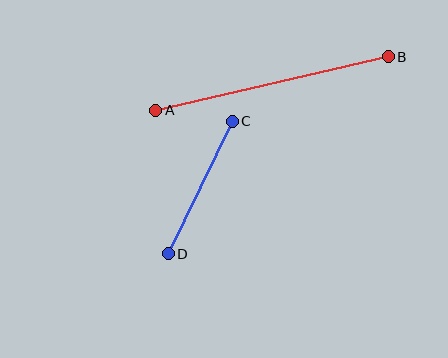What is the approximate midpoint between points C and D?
The midpoint is at approximately (200, 187) pixels.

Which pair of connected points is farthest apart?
Points A and B are farthest apart.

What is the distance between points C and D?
The distance is approximately 147 pixels.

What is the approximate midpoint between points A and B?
The midpoint is at approximately (272, 83) pixels.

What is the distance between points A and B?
The distance is approximately 238 pixels.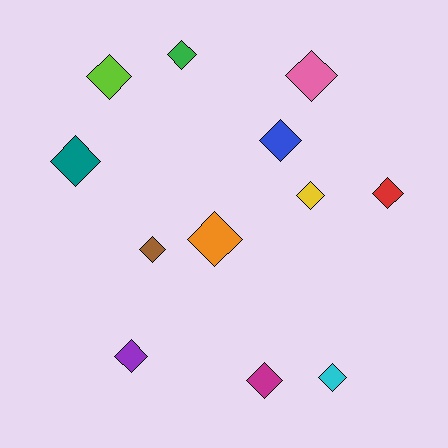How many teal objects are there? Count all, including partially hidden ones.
There is 1 teal object.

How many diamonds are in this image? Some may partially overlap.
There are 12 diamonds.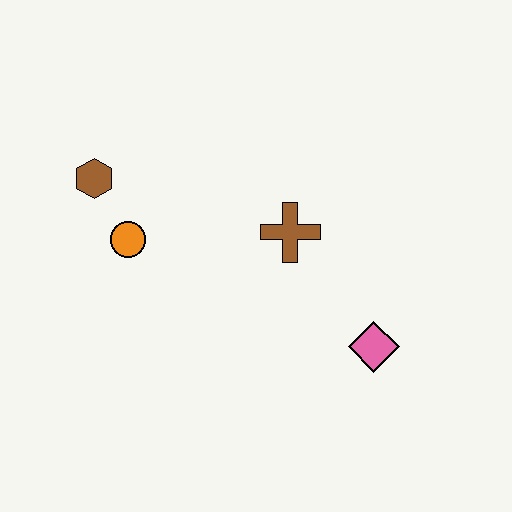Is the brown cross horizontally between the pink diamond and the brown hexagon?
Yes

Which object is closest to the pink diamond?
The brown cross is closest to the pink diamond.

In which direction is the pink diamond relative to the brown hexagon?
The pink diamond is to the right of the brown hexagon.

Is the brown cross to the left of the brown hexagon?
No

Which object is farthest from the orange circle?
The pink diamond is farthest from the orange circle.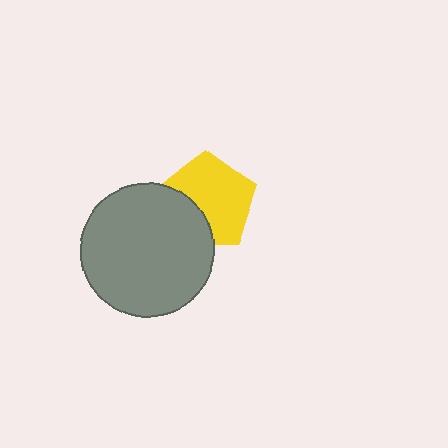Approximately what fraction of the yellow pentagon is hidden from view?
Roughly 32% of the yellow pentagon is hidden behind the gray circle.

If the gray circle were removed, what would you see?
You would see the complete yellow pentagon.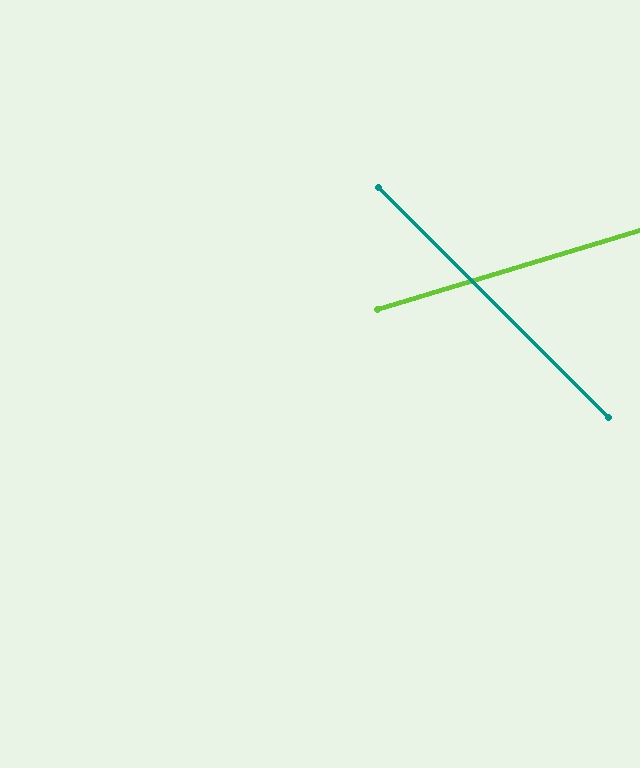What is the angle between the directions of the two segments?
Approximately 62 degrees.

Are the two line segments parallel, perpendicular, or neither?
Neither parallel nor perpendicular — they differ by about 62°.